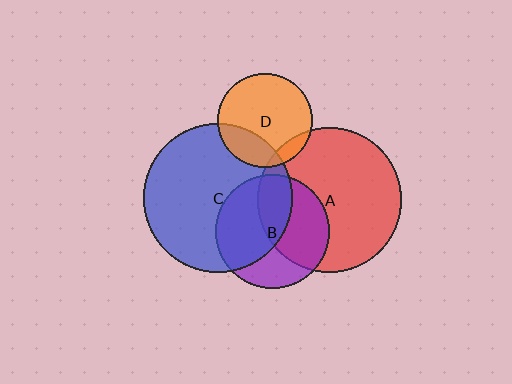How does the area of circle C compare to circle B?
Approximately 1.7 times.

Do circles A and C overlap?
Yes.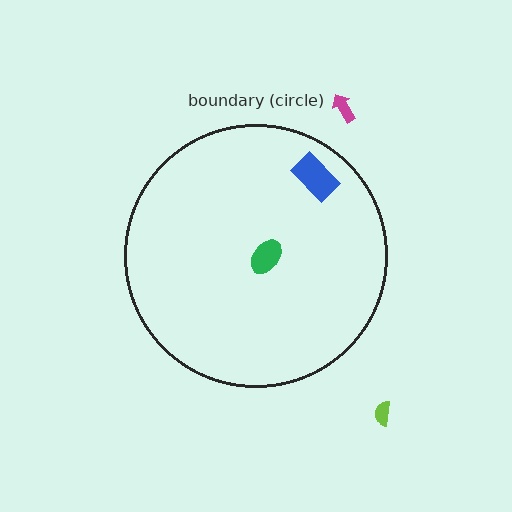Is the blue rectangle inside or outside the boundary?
Inside.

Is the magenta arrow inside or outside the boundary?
Outside.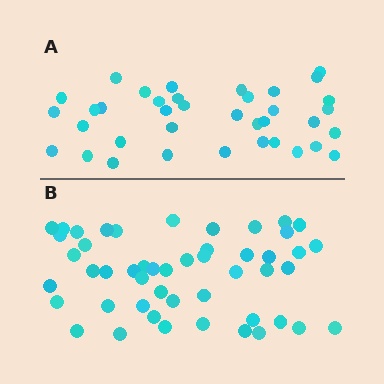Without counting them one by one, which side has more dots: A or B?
Region B (the bottom region) has more dots.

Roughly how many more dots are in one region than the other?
Region B has roughly 12 or so more dots than region A.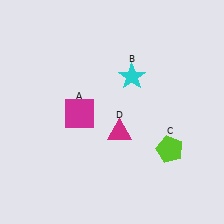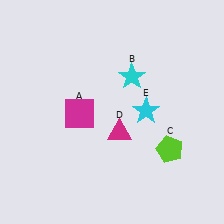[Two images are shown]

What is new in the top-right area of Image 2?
A cyan star (E) was added in the top-right area of Image 2.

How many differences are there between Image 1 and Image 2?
There is 1 difference between the two images.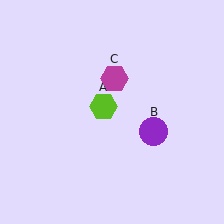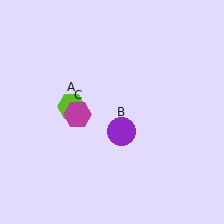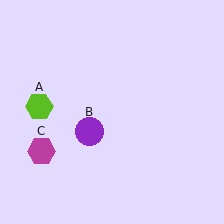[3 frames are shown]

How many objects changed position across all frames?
3 objects changed position: lime hexagon (object A), purple circle (object B), magenta hexagon (object C).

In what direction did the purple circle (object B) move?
The purple circle (object B) moved left.